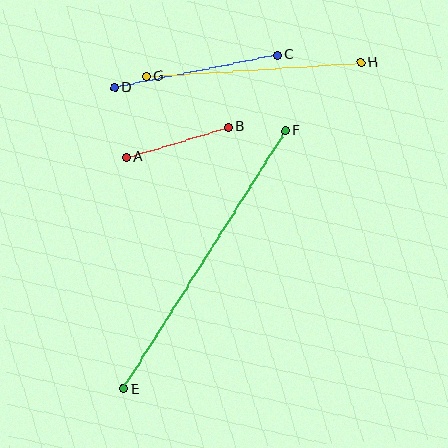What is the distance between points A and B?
The distance is approximately 106 pixels.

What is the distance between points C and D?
The distance is approximately 166 pixels.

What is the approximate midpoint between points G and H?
The midpoint is at approximately (253, 69) pixels.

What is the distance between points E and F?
The distance is approximately 305 pixels.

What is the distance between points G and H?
The distance is approximately 215 pixels.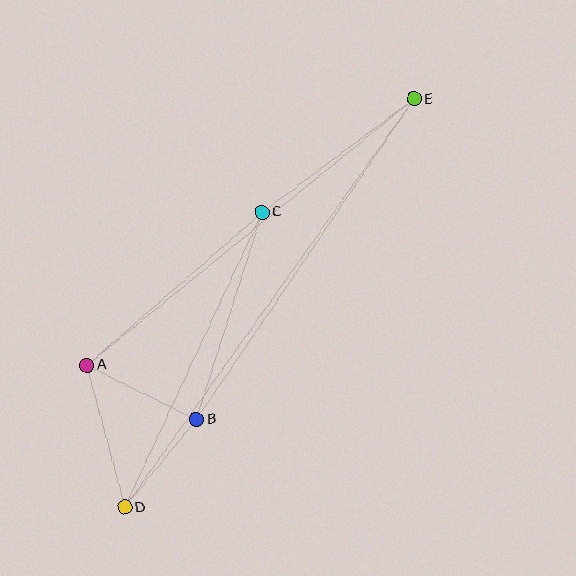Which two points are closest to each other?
Points B and D are closest to each other.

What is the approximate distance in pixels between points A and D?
The distance between A and D is approximately 147 pixels.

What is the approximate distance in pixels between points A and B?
The distance between A and B is approximately 122 pixels.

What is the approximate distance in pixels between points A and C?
The distance between A and C is approximately 232 pixels.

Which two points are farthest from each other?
Points D and E are farthest from each other.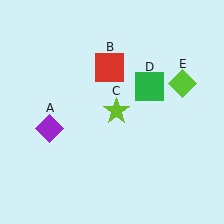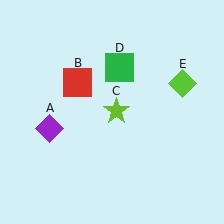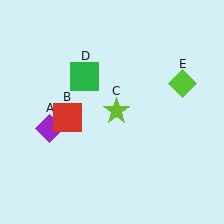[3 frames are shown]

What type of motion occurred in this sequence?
The red square (object B), green square (object D) rotated counterclockwise around the center of the scene.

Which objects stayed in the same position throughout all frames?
Purple diamond (object A) and lime star (object C) and lime diamond (object E) remained stationary.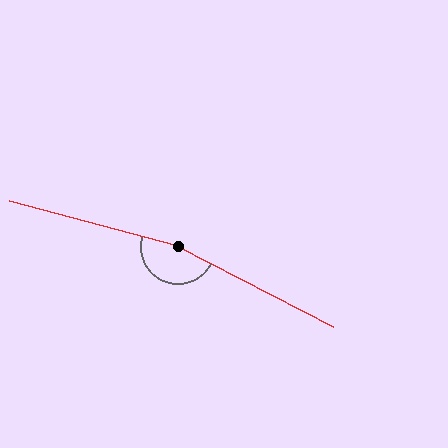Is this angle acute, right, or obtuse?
It is obtuse.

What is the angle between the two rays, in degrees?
Approximately 168 degrees.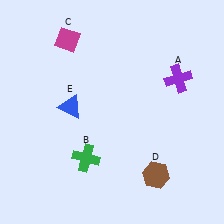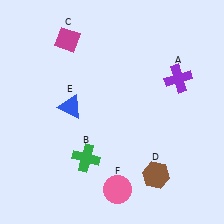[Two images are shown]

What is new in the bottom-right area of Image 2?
A pink circle (F) was added in the bottom-right area of Image 2.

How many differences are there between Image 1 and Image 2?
There is 1 difference between the two images.